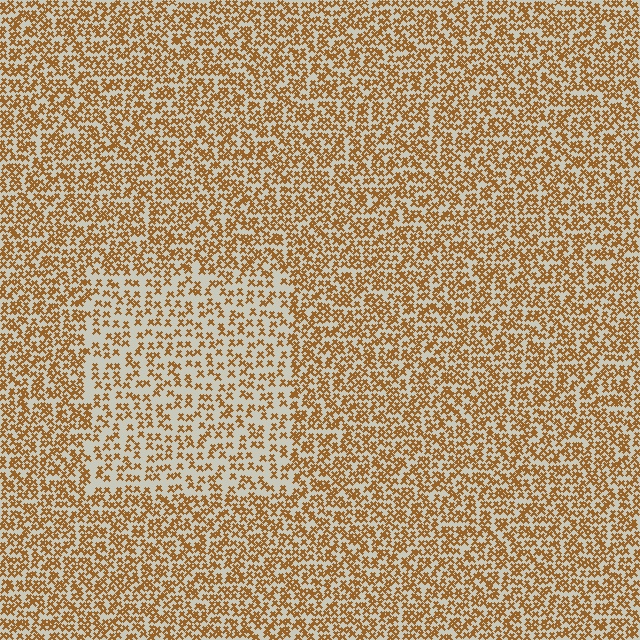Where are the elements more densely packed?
The elements are more densely packed outside the rectangle boundary.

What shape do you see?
I see a rectangle.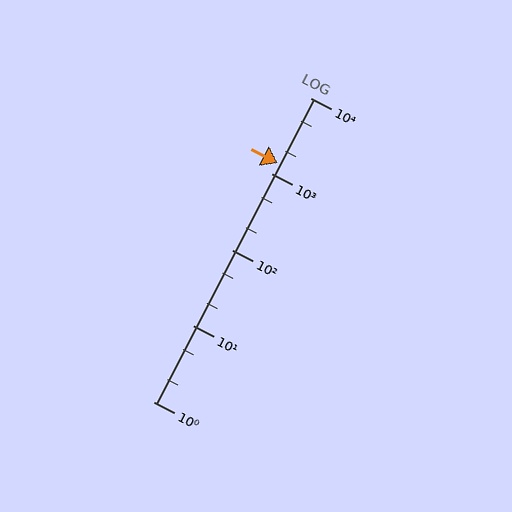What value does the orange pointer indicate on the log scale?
The pointer indicates approximately 1400.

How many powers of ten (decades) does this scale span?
The scale spans 4 decades, from 1 to 10000.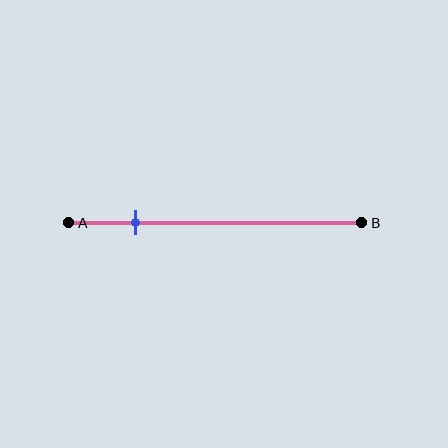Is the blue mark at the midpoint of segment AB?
No, the mark is at about 25% from A, not at the 50% midpoint.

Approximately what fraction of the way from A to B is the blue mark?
The blue mark is approximately 25% of the way from A to B.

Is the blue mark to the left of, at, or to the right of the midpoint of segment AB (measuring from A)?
The blue mark is to the left of the midpoint of segment AB.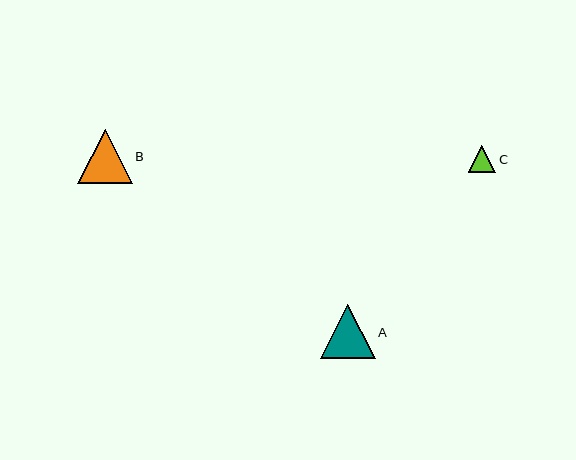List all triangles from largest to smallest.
From largest to smallest: A, B, C.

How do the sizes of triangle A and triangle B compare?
Triangle A and triangle B are approximately the same size.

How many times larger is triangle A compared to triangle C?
Triangle A is approximately 2.0 times the size of triangle C.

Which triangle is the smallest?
Triangle C is the smallest with a size of approximately 27 pixels.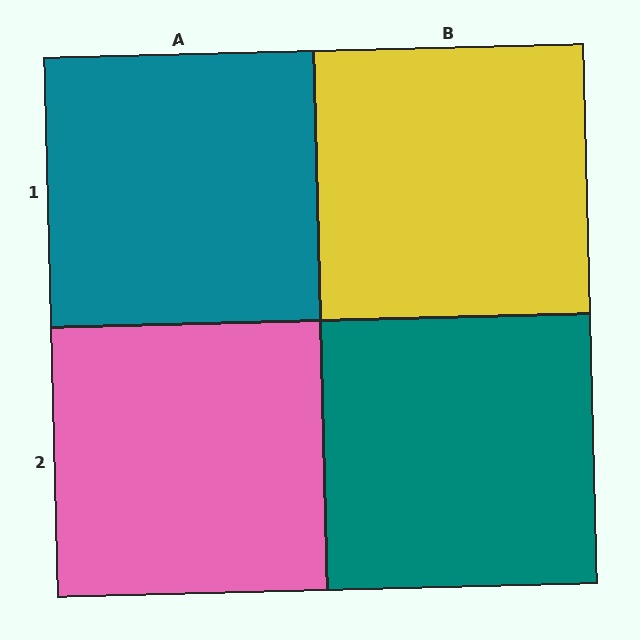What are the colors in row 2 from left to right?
Pink, teal.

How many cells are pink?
1 cell is pink.